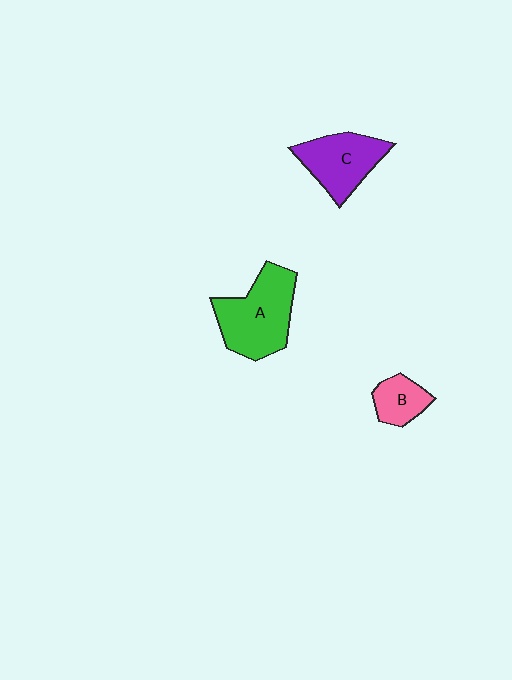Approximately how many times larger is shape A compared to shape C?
Approximately 1.3 times.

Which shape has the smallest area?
Shape B (pink).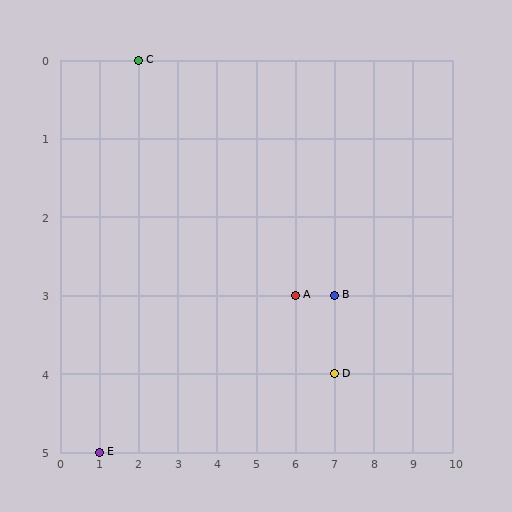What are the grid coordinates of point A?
Point A is at grid coordinates (6, 3).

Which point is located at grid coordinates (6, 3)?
Point A is at (6, 3).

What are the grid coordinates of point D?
Point D is at grid coordinates (7, 4).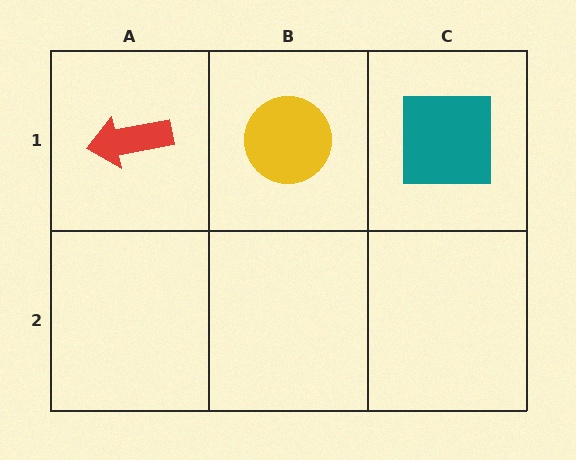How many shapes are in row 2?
0 shapes.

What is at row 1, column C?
A teal square.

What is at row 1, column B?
A yellow circle.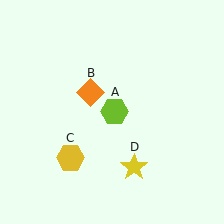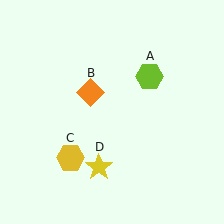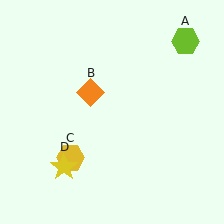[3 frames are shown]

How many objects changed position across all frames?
2 objects changed position: lime hexagon (object A), yellow star (object D).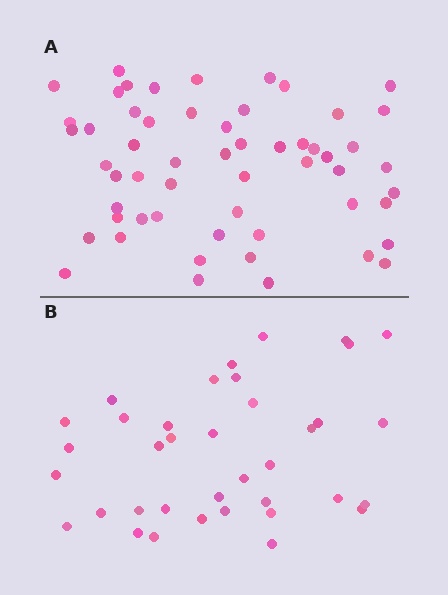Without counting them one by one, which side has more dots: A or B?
Region A (the top region) has more dots.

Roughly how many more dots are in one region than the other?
Region A has approximately 20 more dots than region B.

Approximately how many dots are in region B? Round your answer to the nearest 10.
About 40 dots. (The exact count is 37, which rounds to 40.)